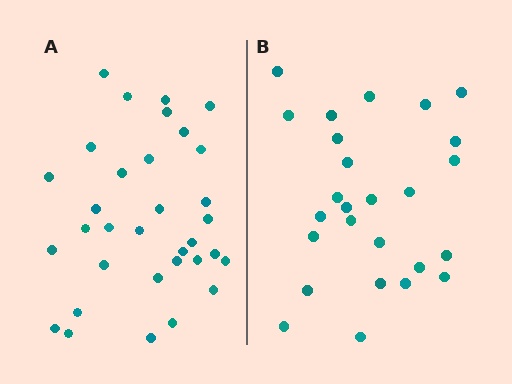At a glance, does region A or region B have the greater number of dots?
Region A (the left region) has more dots.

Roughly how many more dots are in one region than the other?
Region A has roughly 8 or so more dots than region B.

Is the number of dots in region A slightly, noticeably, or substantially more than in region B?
Region A has noticeably more, but not dramatically so. The ratio is roughly 1.3 to 1.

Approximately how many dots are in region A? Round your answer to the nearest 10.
About 30 dots. (The exact count is 33, which rounds to 30.)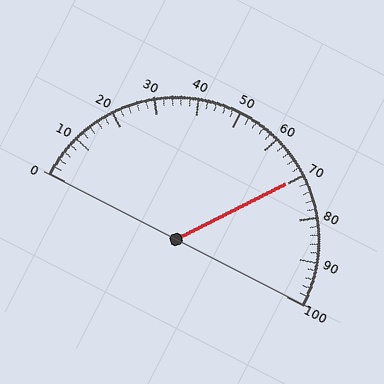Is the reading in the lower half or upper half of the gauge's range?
The reading is in the upper half of the range (0 to 100).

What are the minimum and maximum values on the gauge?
The gauge ranges from 0 to 100.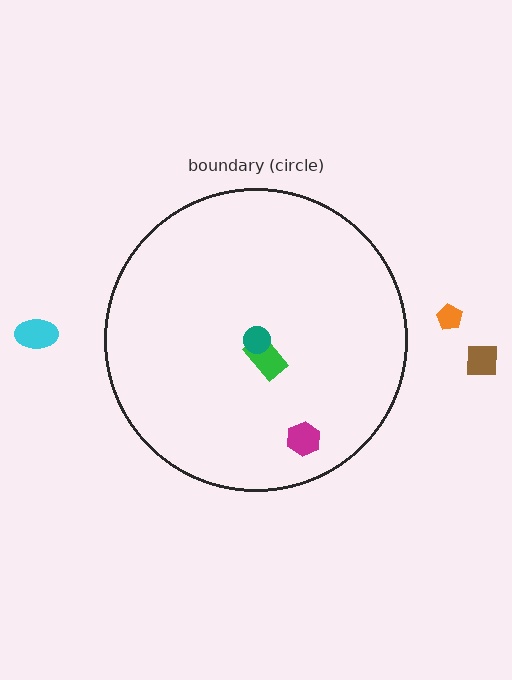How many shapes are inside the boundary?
3 inside, 3 outside.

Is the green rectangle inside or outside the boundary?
Inside.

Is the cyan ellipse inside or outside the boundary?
Outside.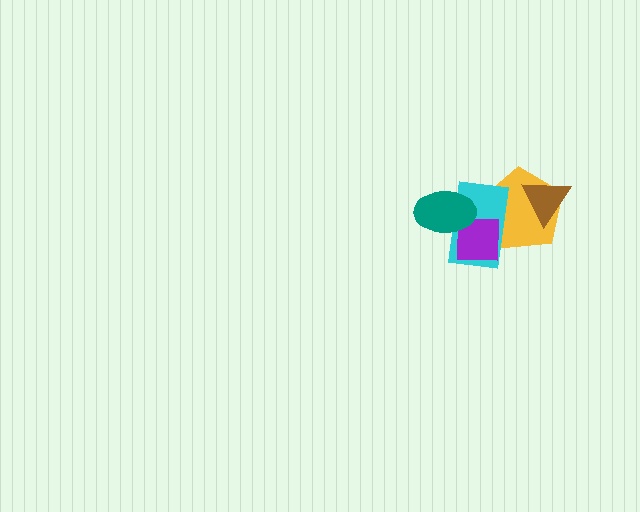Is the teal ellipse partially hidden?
No, no other shape covers it.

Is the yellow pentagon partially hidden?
Yes, it is partially covered by another shape.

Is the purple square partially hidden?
Yes, it is partially covered by another shape.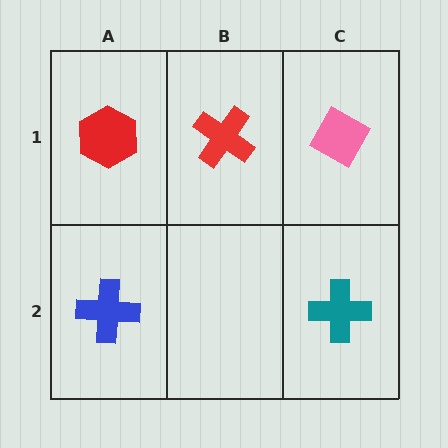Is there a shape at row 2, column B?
No, that cell is empty.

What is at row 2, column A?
A blue cross.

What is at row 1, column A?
A red hexagon.